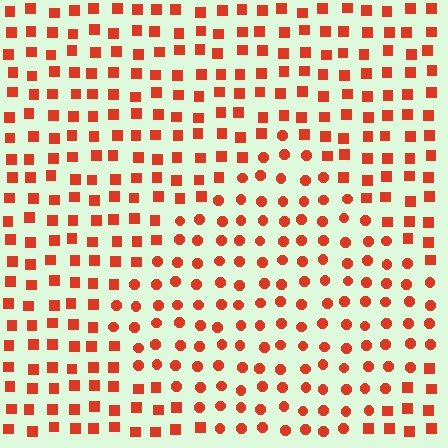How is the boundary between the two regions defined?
The boundary is defined by a change in element shape: circles inside vs. squares outside. All elements share the same color and spacing.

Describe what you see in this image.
The image is filled with small red elements arranged in a uniform grid. A diamond-shaped region contains circles, while the surrounding area contains squares. The boundary is defined purely by the change in element shape.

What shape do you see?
I see a diamond.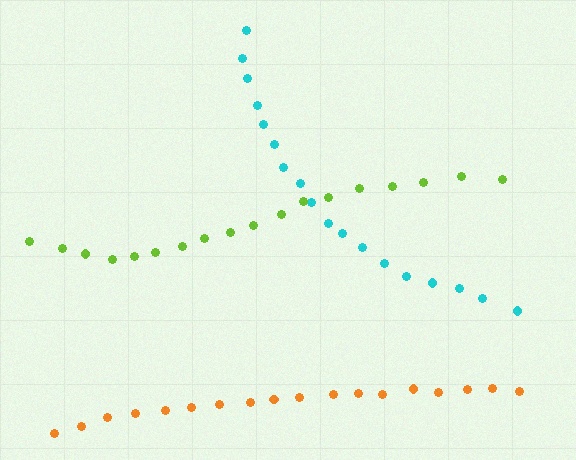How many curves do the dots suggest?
There are 3 distinct paths.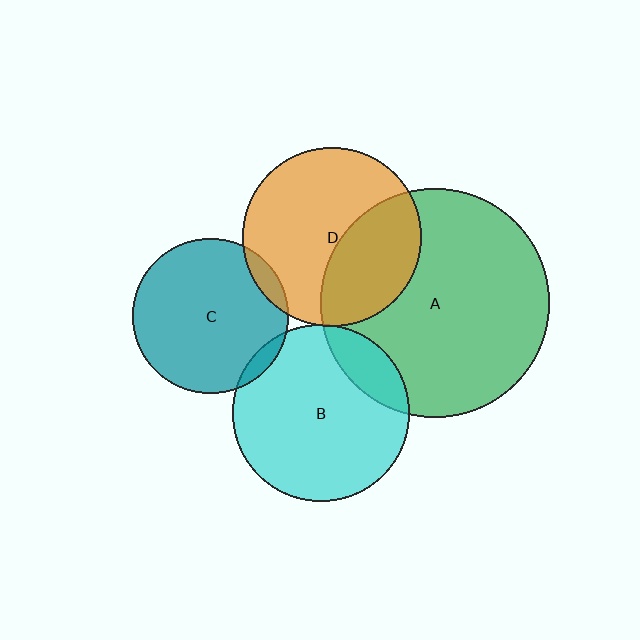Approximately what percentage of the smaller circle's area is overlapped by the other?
Approximately 5%.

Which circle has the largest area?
Circle A (green).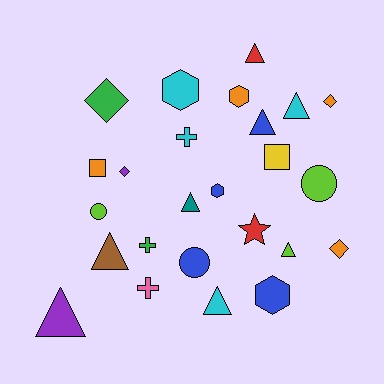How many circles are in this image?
There are 3 circles.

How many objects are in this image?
There are 25 objects.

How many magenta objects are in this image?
There are no magenta objects.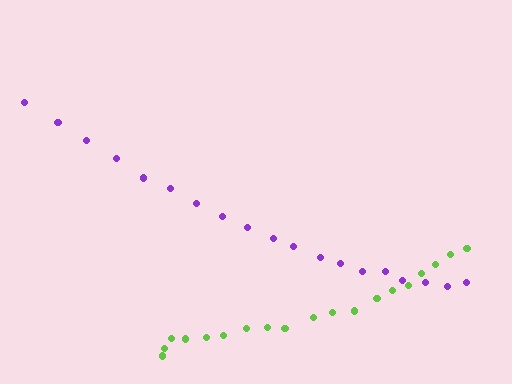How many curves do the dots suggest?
There are 2 distinct paths.